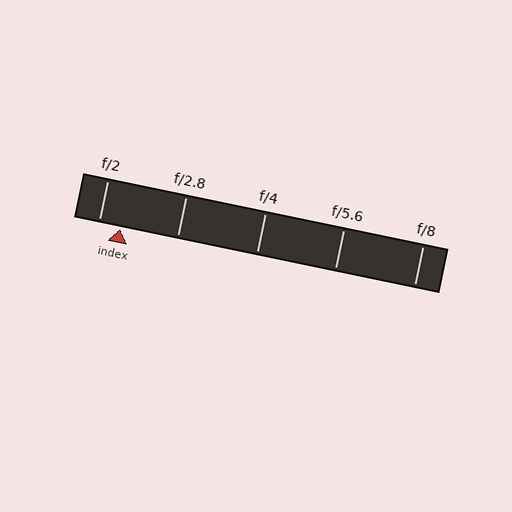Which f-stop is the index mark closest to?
The index mark is closest to f/2.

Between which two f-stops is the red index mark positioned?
The index mark is between f/2 and f/2.8.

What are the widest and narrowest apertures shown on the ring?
The widest aperture shown is f/2 and the narrowest is f/8.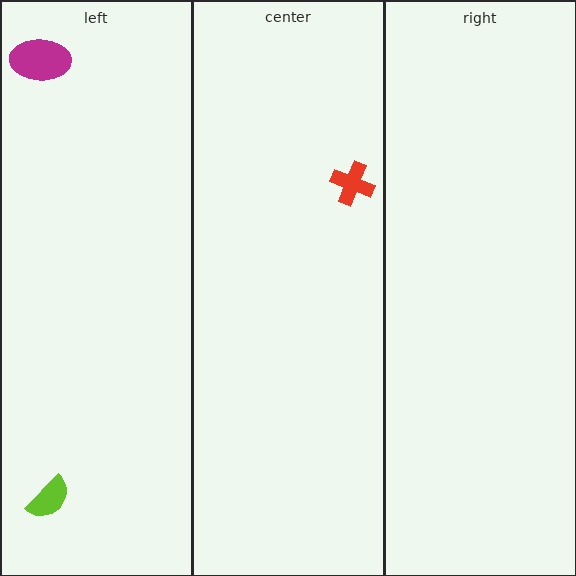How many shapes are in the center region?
1.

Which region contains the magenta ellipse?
The left region.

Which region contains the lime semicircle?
The left region.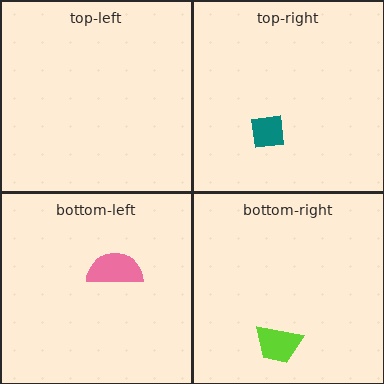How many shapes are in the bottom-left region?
1.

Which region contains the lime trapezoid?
The bottom-right region.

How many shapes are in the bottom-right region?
1.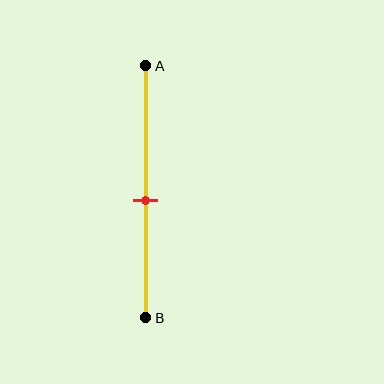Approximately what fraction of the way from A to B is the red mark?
The red mark is approximately 55% of the way from A to B.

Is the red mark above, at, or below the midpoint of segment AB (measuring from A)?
The red mark is below the midpoint of segment AB.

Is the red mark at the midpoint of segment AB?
No, the mark is at about 55% from A, not at the 50% midpoint.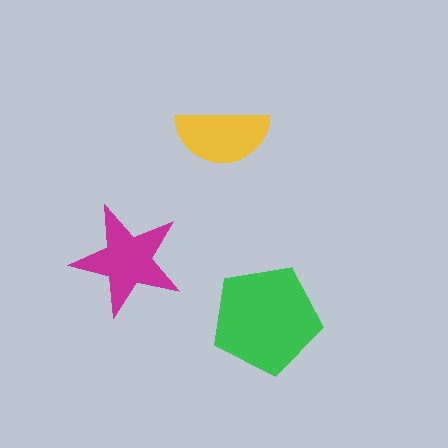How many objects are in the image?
There are 3 objects in the image.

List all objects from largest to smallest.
The green pentagon, the magenta star, the yellow semicircle.